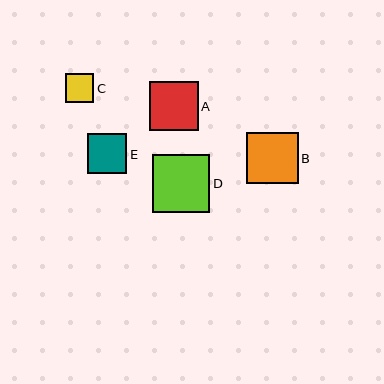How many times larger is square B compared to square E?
Square B is approximately 1.3 times the size of square E.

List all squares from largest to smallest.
From largest to smallest: D, B, A, E, C.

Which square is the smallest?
Square C is the smallest with a size of approximately 29 pixels.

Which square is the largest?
Square D is the largest with a size of approximately 57 pixels.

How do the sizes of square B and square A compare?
Square B and square A are approximately the same size.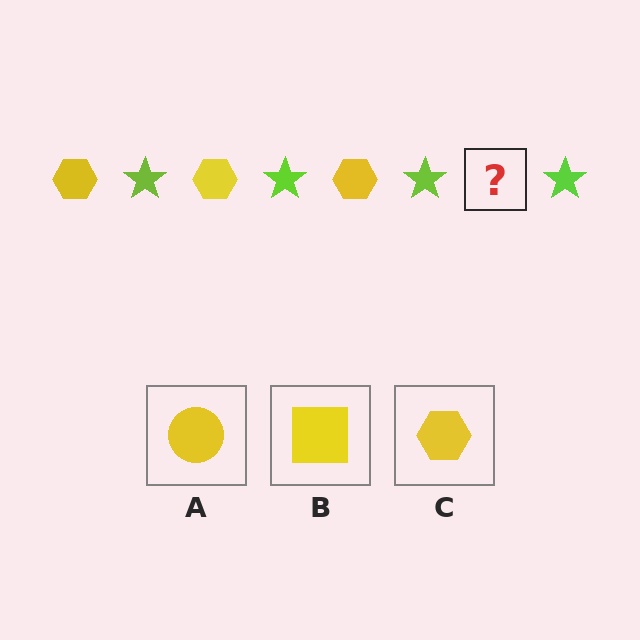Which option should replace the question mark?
Option C.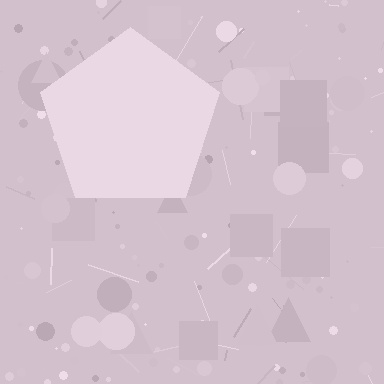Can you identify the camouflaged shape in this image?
The camouflaged shape is a pentagon.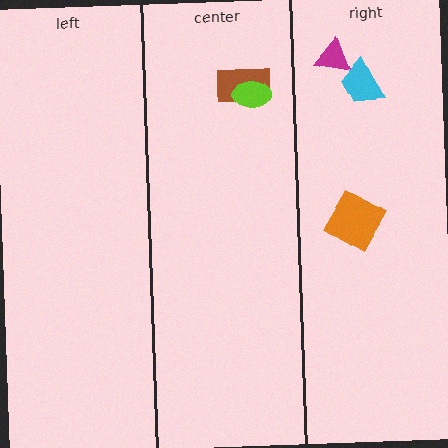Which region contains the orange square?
The right region.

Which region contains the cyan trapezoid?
The right region.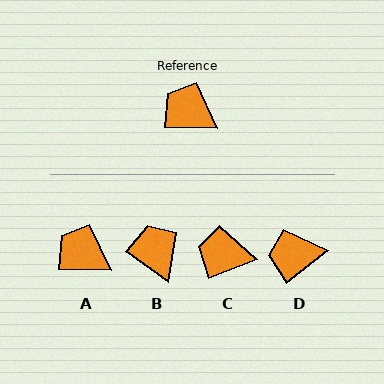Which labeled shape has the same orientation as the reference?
A.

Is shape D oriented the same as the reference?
No, it is off by about 39 degrees.